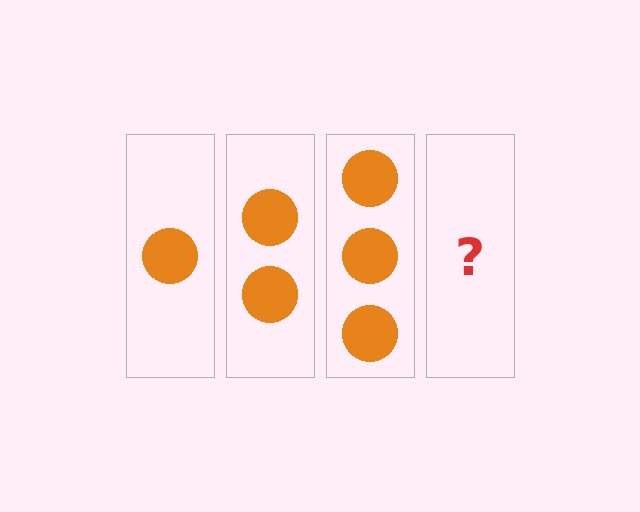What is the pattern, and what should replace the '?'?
The pattern is that each step adds one more circle. The '?' should be 4 circles.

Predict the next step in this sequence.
The next step is 4 circles.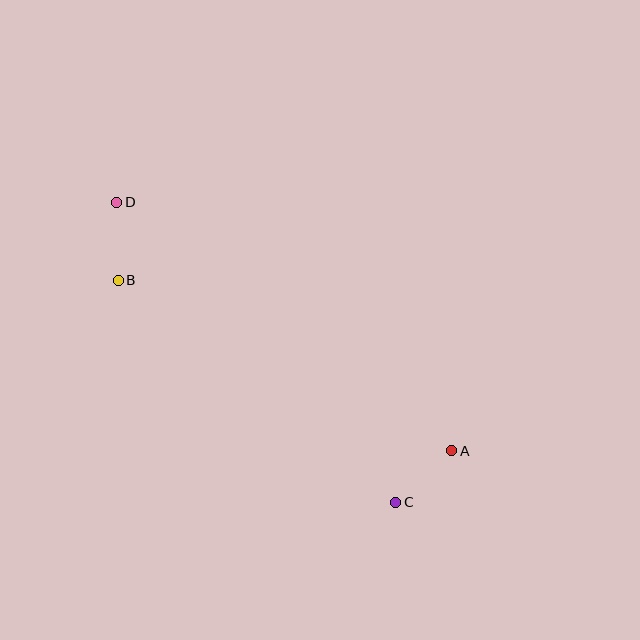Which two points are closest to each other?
Points A and C are closest to each other.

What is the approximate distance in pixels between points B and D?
The distance between B and D is approximately 78 pixels.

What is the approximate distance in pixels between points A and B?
The distance between A and B is approximately 375 pixels.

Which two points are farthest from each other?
Points A and D are farthest from each other.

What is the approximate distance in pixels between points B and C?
The distance between B and C is approximately 355 pixels.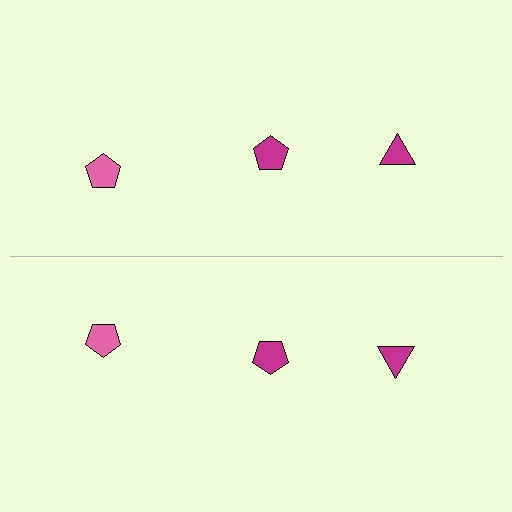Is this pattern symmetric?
Yes, this pattern has bilateral (reflection) symmetry.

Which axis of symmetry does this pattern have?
The pattern has a horizontal axis of symmetry running through the center of the image.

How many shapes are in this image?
There are 6 shapes in this image.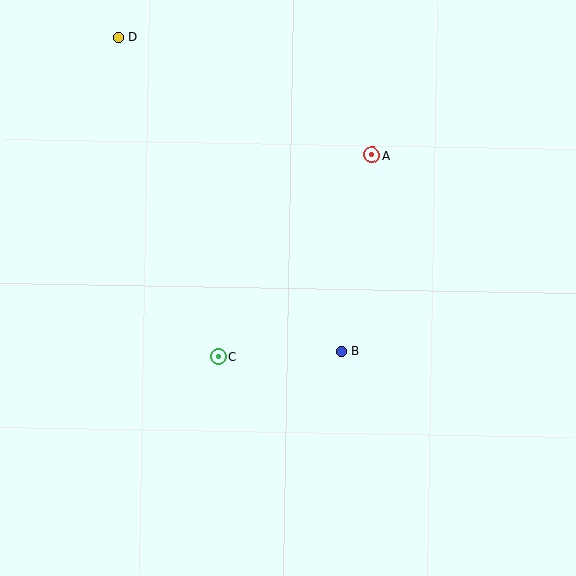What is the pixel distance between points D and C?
The distance between D and C is 334 pixels.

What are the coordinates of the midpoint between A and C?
The midpoint between A and C is at (295, 256).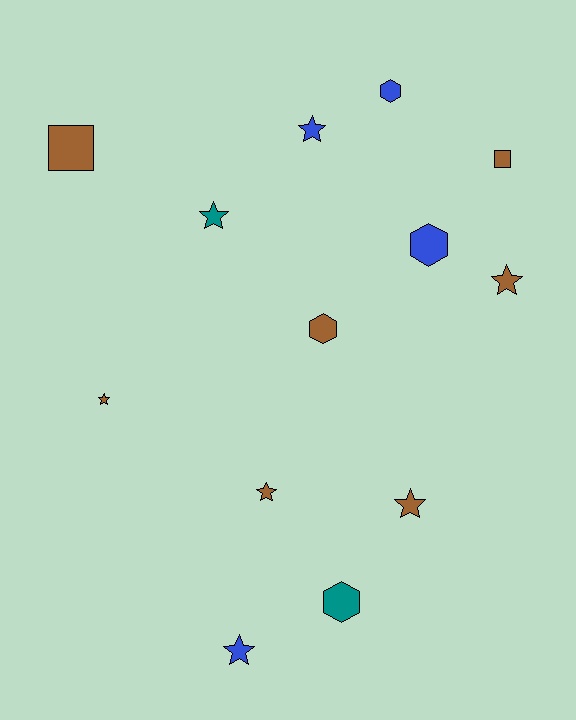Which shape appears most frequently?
Star, with 7 objects.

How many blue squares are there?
There are no blue squares.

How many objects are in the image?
There are 13 objects.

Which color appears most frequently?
Brown, with 7 objects.